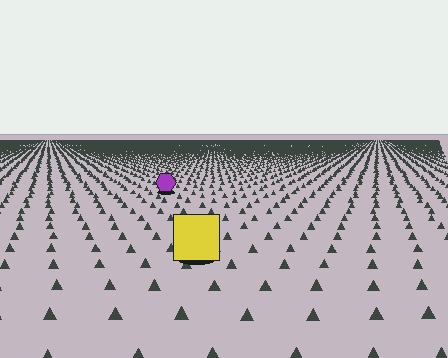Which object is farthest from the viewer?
The purple hexagon is farthest from the viewer. It appears smaller and the ground texture around it is denser.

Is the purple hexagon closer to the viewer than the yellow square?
No. The yellow square is closer — you can tell from the texture gradient: the ground texture is coarser near it.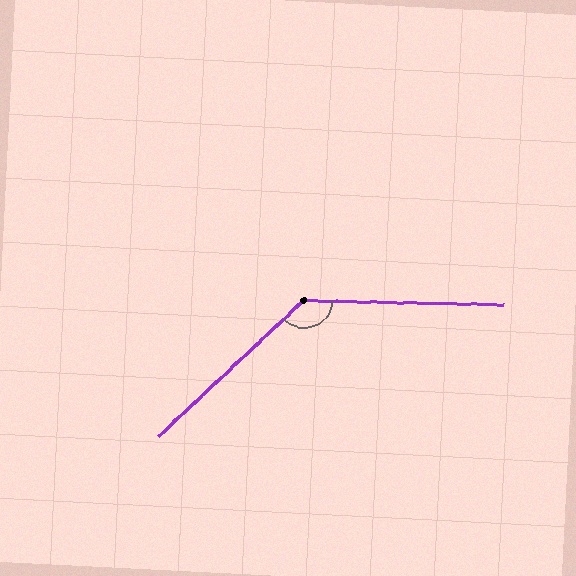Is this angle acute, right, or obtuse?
It is obtuse.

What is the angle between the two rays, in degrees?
Approximately 136 degrees.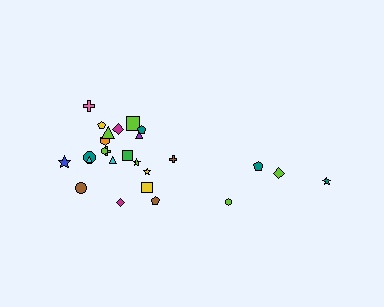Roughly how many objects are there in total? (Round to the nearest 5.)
Roughly 25 objects in total.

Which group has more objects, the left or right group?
The left group.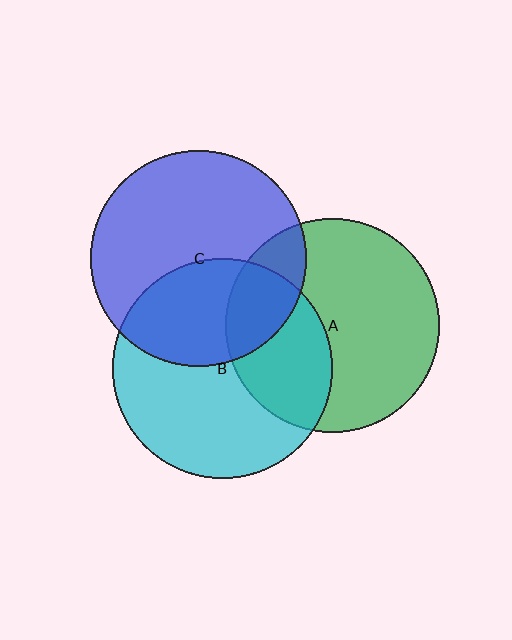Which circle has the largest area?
Circle B (cyan).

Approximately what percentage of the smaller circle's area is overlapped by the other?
Approximately 35%.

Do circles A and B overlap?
Yes.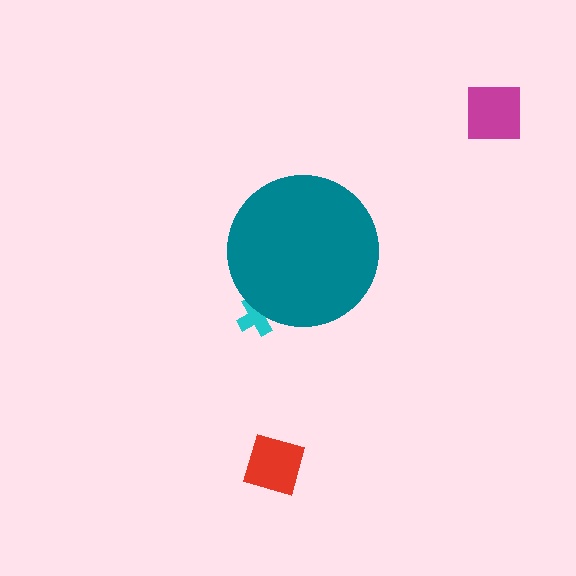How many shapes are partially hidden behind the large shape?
1 shape is partially hidden.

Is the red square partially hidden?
No, the red square is fully visible.